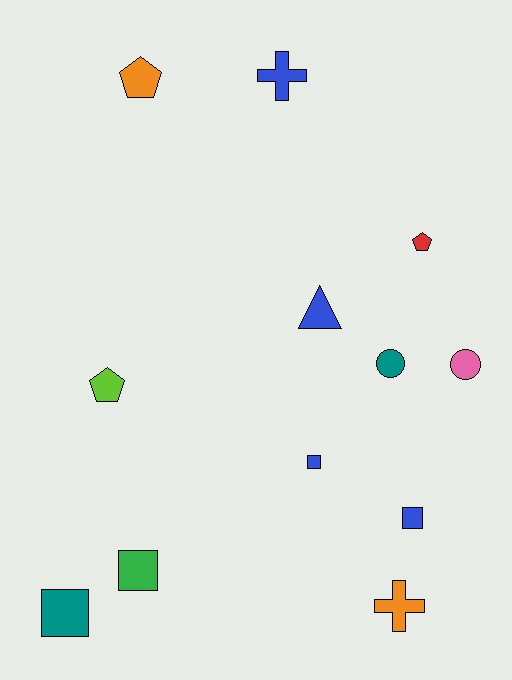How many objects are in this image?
There are 12 objects.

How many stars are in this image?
There are no stars.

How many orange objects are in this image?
There are 2 orange objects.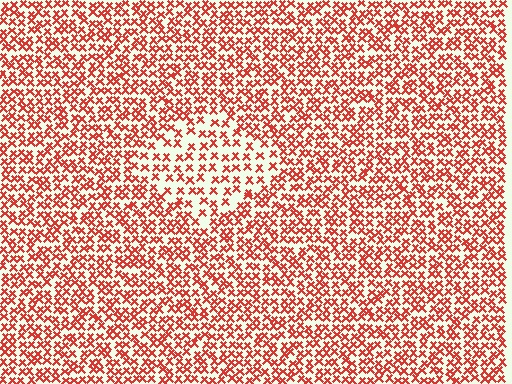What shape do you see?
I see a diamond.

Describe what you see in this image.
The image contains small red elements arranged at two different densities. A diamond-shaped region is visible where the elements are less densely packed than the surrounding area.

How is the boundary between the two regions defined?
The boundary is defined by a change in element density (approximately 1.8x ratio). All elements are the same color, size, and shape.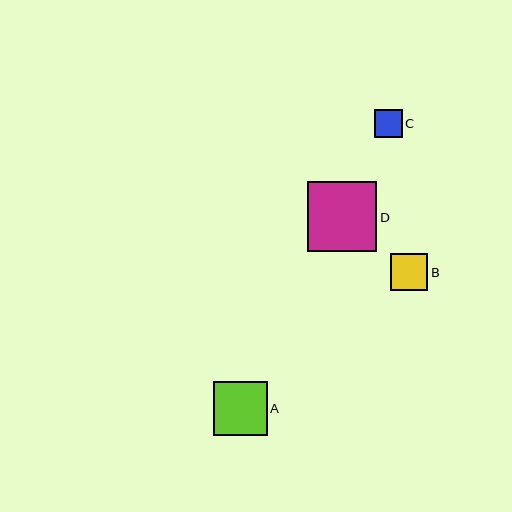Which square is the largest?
Square D is the largest with a size of approximately 69 pixels.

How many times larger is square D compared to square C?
Square D is approximately 2.5 times the size of square C.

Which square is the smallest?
Square C is the smallest with a size of approximately 28 pixels.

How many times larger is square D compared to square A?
Square D is approximately 1.3 times the size of square A.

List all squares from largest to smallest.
From largest to smallest: D, A, B, C.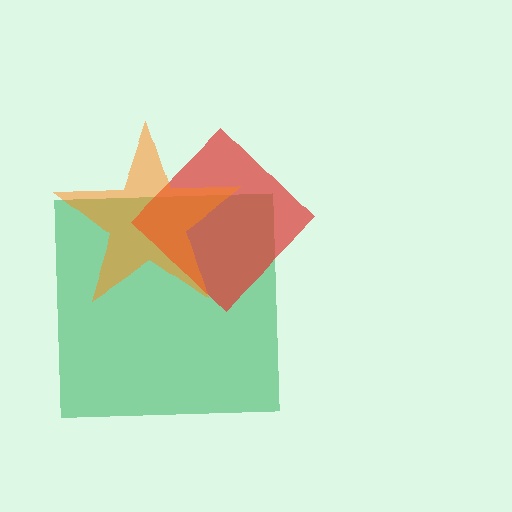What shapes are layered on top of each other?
The layered shapes are: a green square, a red diamond, an orange star.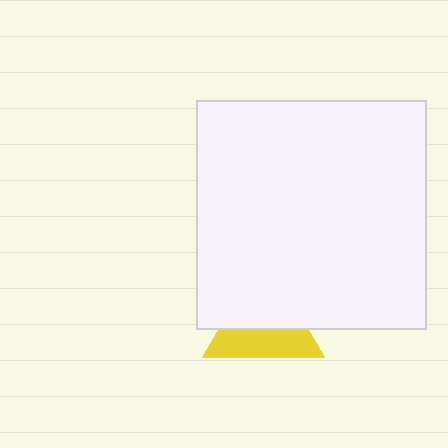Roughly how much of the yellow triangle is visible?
About half of it is visible (roughly 46%).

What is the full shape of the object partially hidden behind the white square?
The partially hidden object is a yellow triangle.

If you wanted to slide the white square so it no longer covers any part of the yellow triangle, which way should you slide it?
Slide it up — that is the most direct way to separate the two shapes.